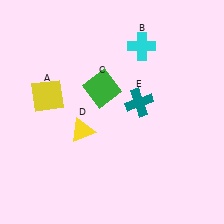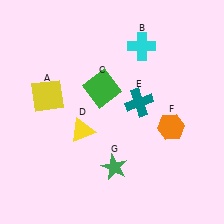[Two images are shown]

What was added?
An orange hexagon (F), a green star (G) were added in Image 2.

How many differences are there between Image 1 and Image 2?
There are 2 differences between the two images.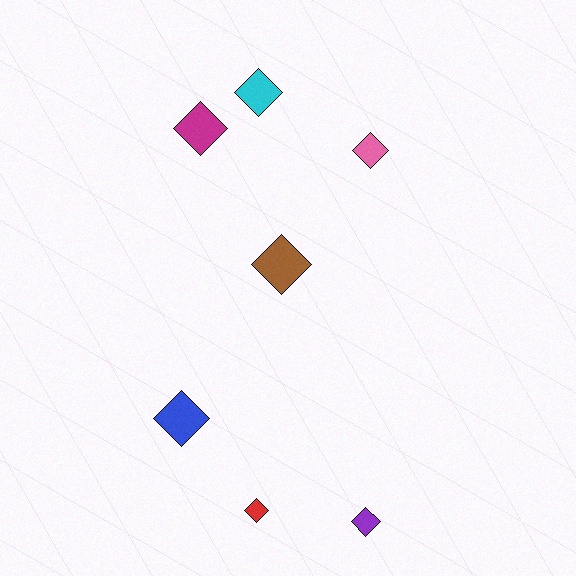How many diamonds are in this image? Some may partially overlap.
There are 7 diamonds.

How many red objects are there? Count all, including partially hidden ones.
There is 1 red object.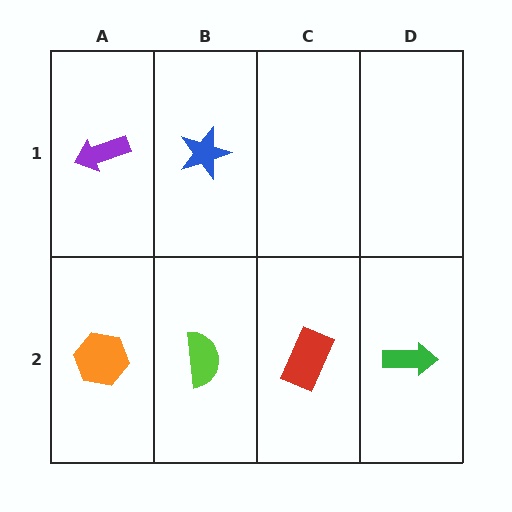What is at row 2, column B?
A lime semicircle.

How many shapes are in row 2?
4 shapes.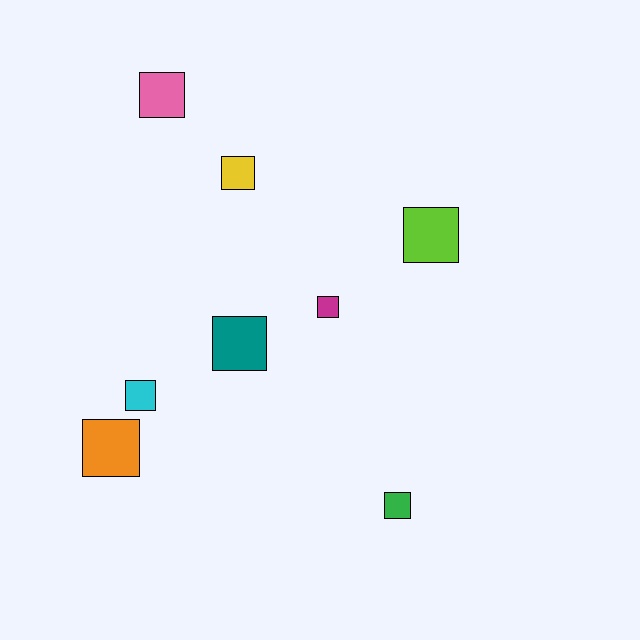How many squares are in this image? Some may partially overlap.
There are 8 squares.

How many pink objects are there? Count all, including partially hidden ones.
There is 1 pink object.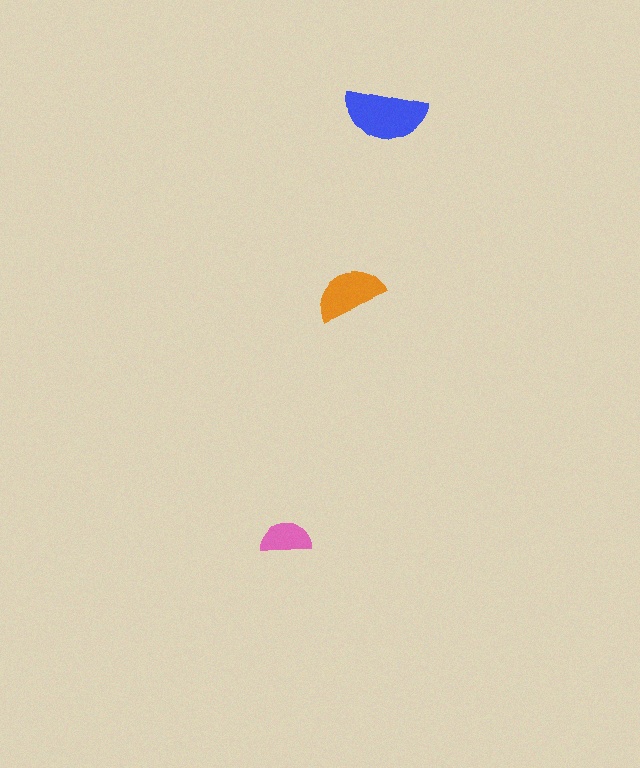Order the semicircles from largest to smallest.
the blue one, the orange one, the pink one.